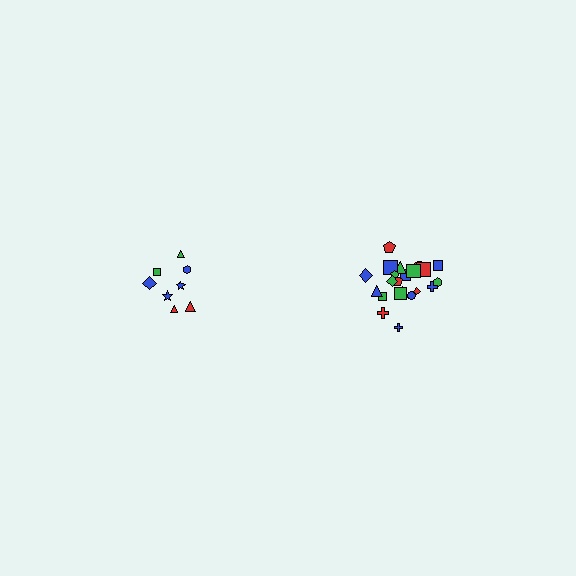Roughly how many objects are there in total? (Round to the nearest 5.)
Roughly 30 objects in total.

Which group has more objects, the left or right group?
The right group.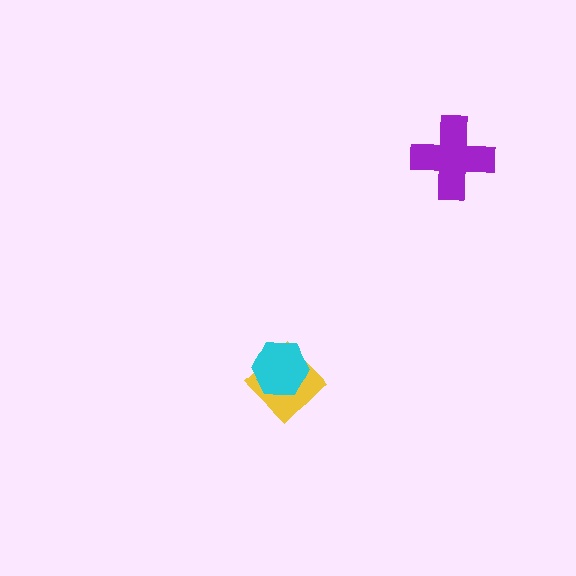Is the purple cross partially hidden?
No, no other shape covers it.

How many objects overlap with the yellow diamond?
1 object overlaps with the yellow diamond.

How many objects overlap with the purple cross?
0 objects overlap with the purple cross.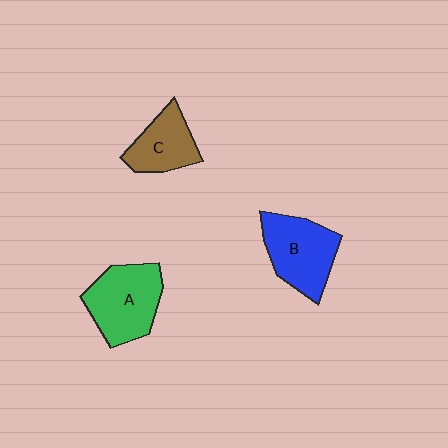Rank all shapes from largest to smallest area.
From largest to smallest: A (green), B (blue), C (brown).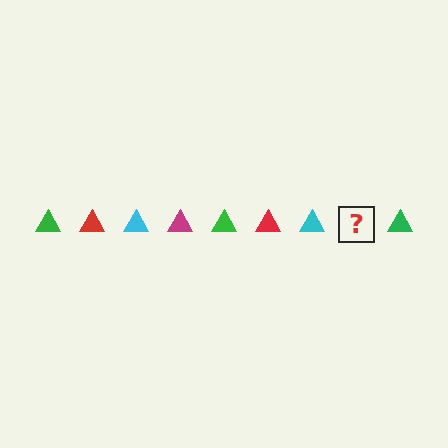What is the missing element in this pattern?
The missing element is a magenta triangle.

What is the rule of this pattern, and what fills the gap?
The rule is that the pattern cycles through green, red, cyan, magenta triangles. The gap should be filled with a magenta triangle.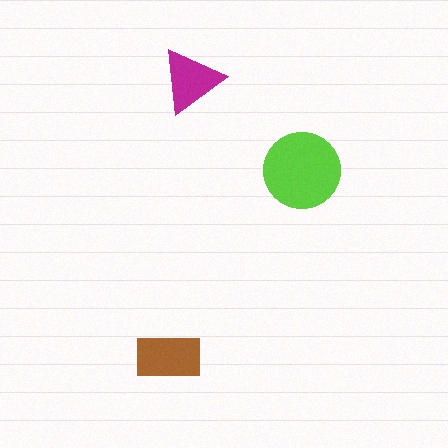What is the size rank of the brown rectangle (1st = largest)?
2nd.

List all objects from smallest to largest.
The magenta triangle, the brown rectangle, the lime circle.